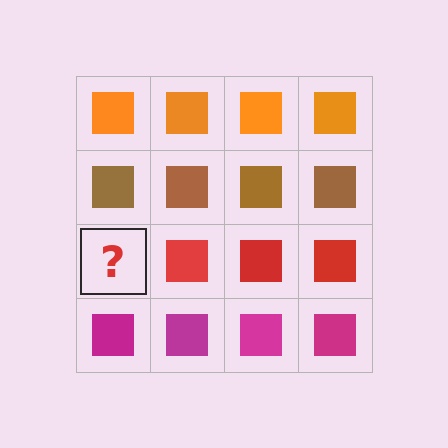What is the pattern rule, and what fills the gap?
The rule is that each row has a consistent color. The gap should be filled with a red square.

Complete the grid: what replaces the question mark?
The question mark should be replaced with a red square.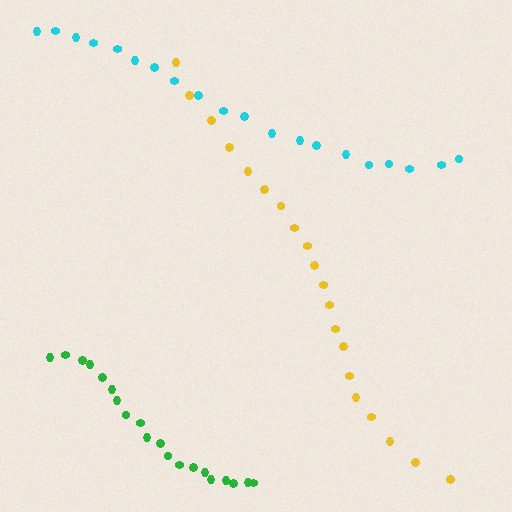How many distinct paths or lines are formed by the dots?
There are 3 distinct paths.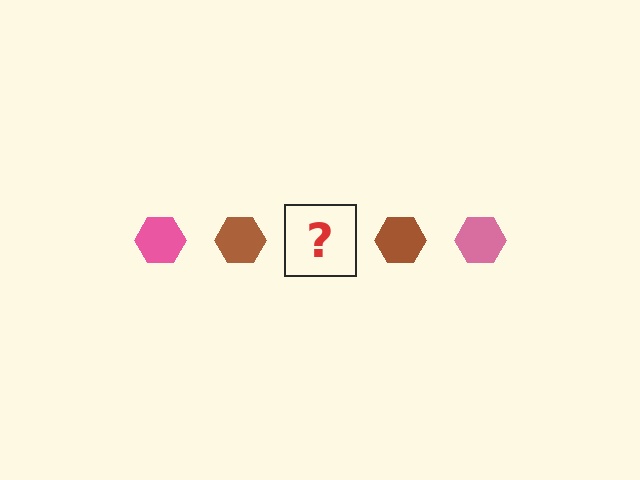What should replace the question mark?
The question mark should be replaced with a pink hexagon.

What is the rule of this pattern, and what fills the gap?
The rule is that the pattern cycles through pink, brown hexagons. The gap should be filled with a pink hexagon.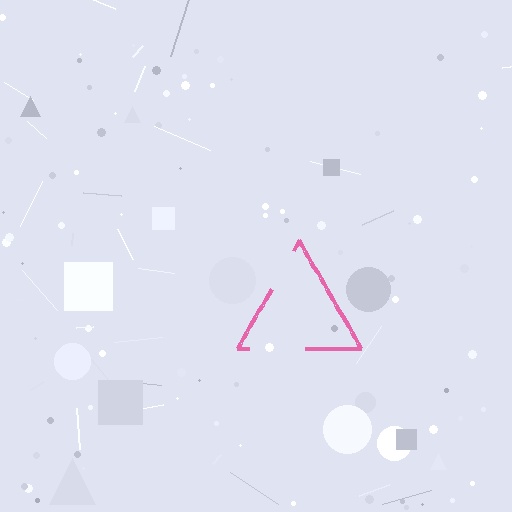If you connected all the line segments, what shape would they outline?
They would outline a triangle.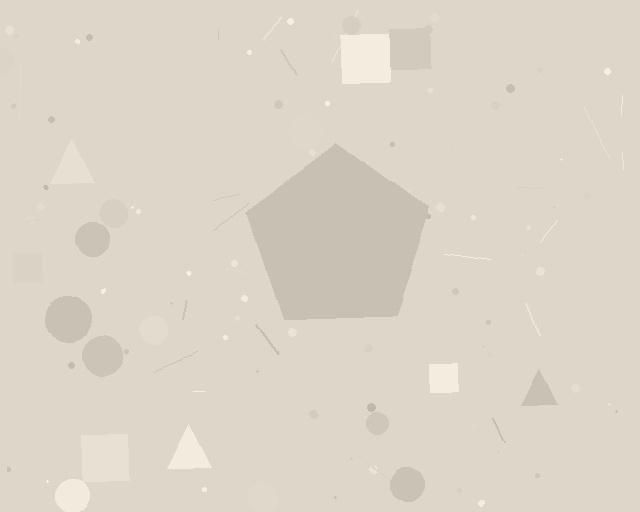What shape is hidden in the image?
A pentagon is hidden in the image.